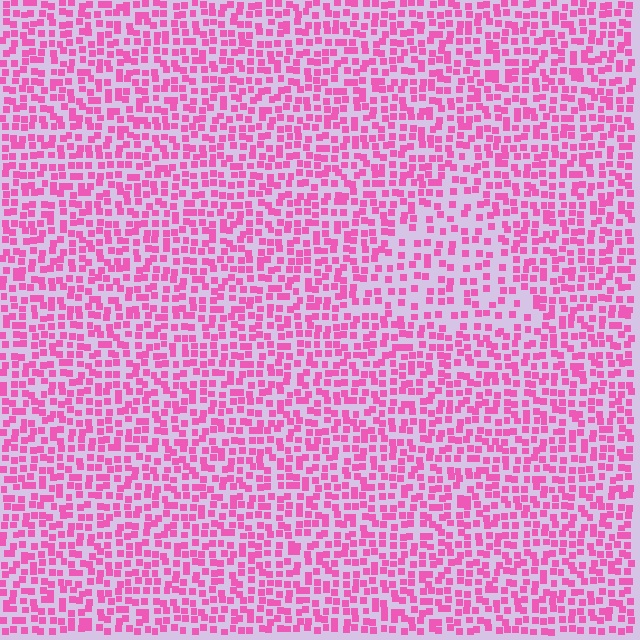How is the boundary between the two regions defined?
The boundary is defined by a change in element density (approximately 1.7x ratio). All elements are the same color, size, and shape.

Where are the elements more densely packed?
The elements are more densely packed outside the triangle boundary.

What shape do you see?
I see a triangle.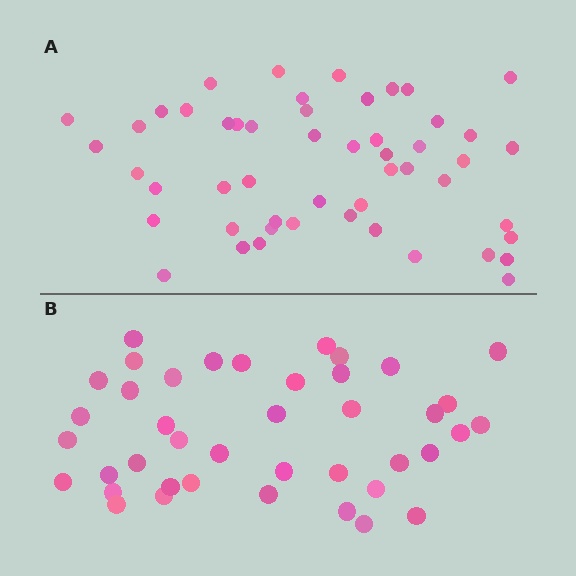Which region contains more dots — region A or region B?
Region A (the top region) has more dots.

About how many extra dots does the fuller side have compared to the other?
Region A has roughly 10 or so more dots than region B.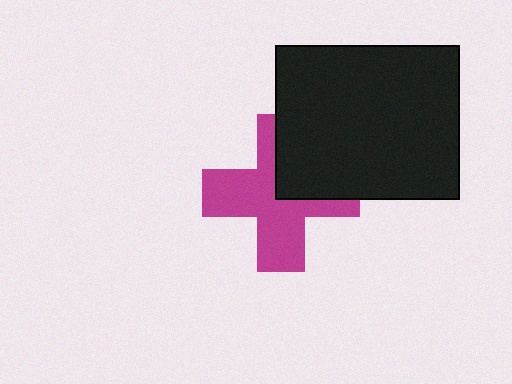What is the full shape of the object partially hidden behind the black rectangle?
The partially hidden object is a magenta cross.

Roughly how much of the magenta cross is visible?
Most of it is visible (roughly 67%).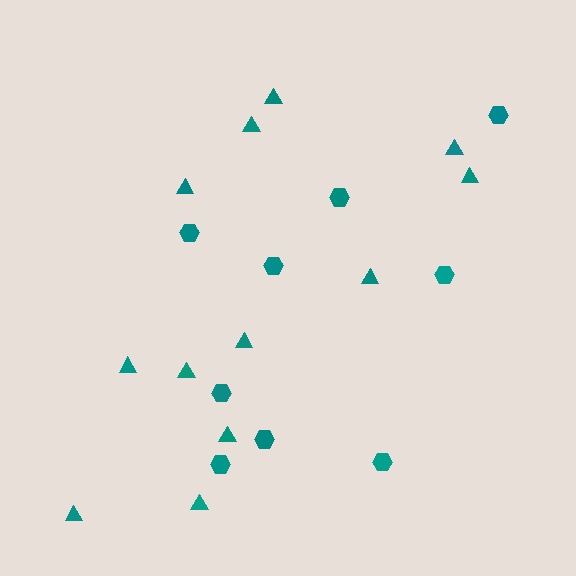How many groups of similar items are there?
There are 2 groups: one group of hexagons (9) and one group of triangles (12).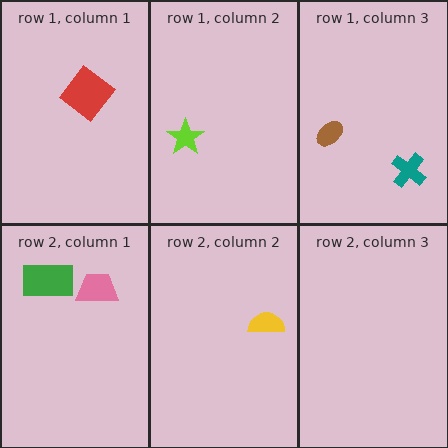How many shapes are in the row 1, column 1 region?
1.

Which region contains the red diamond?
The row 1, column 1 region.